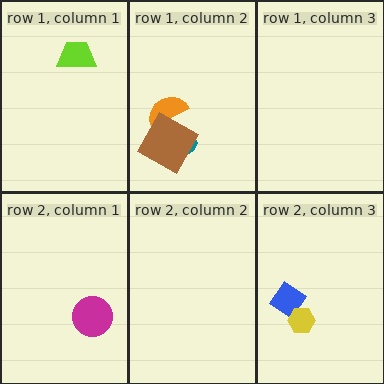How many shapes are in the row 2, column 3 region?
2.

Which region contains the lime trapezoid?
The row 1, column 1 region.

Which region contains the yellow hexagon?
The row 2, column 3 region.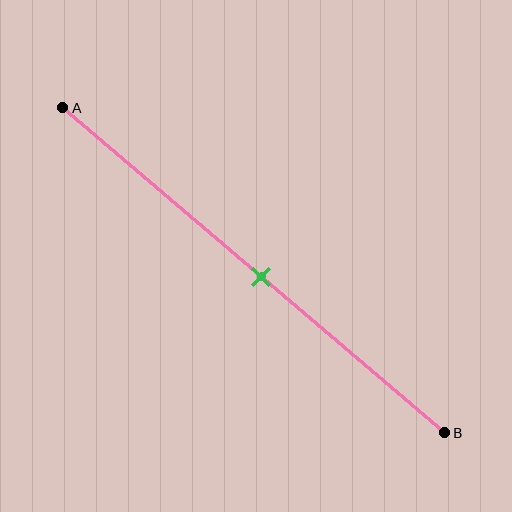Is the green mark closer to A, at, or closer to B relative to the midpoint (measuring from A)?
The green mark is approximately at the midpoint of segment AB.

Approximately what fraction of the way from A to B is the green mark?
The green mark is approximately 50% of the way from A to B.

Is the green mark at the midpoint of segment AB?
Yes, the mark is approximately at the midpoint.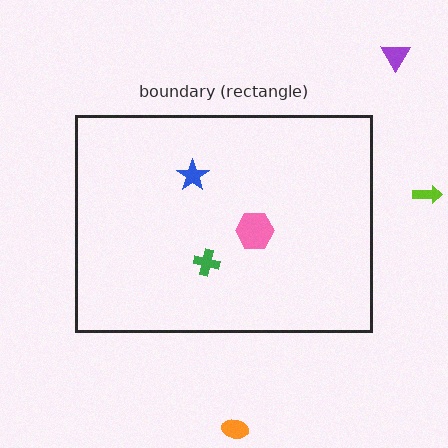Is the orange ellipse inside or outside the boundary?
Outside.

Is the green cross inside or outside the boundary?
Inside.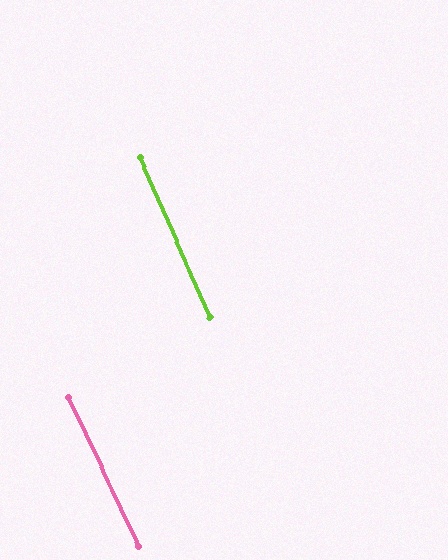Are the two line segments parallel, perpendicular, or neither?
Parallel — their directions differ by only 1.4°.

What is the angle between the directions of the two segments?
Approximately 1 degree.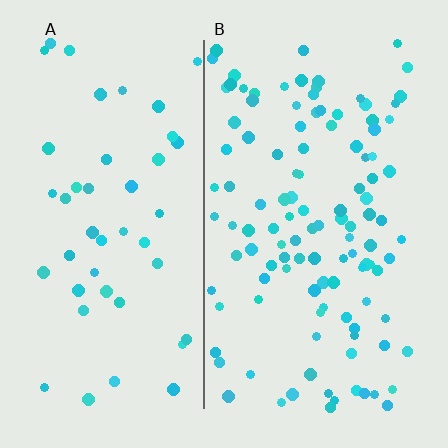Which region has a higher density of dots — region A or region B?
B (the right).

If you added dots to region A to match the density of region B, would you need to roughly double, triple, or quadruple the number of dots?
Approximately double.